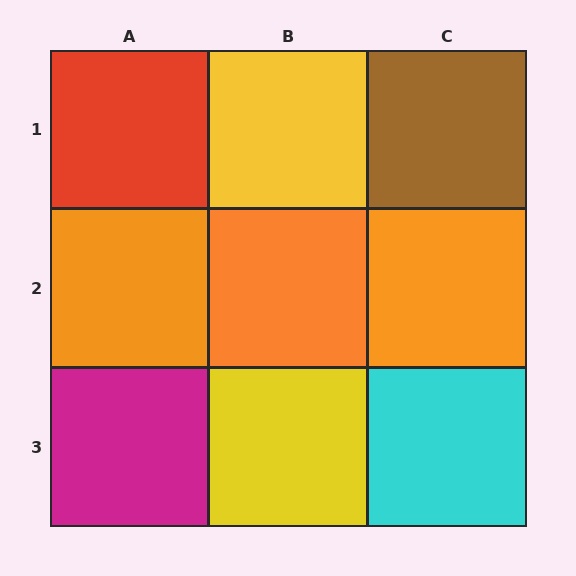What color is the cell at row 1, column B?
Yellow.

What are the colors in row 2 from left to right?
Orange, orange, orange.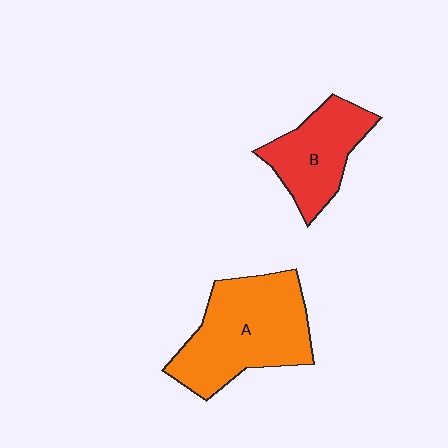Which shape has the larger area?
Shape A (orange).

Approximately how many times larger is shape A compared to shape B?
Approximately 1.6 times.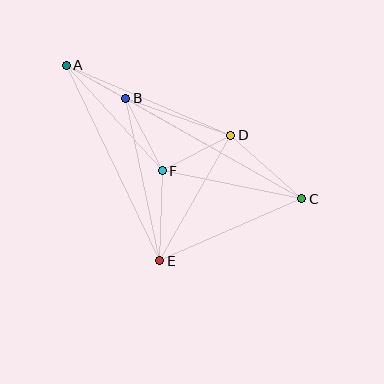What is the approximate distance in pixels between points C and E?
The distance between C and E is approximately 155 pixels.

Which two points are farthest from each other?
Points A and C are farthest from each other.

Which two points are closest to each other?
Points A and B are closest to each other.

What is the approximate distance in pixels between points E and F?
The distance between E and F is approximately 90 pixels.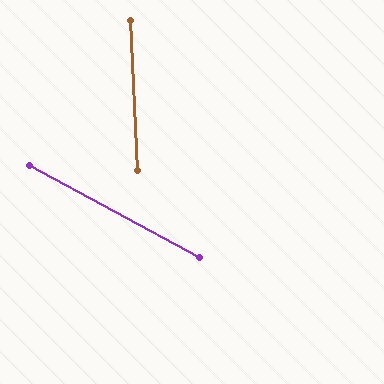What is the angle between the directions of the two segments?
Approximately 59 degrees.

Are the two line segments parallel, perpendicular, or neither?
Neither parallel nor perpendicular — they differ by about 59°.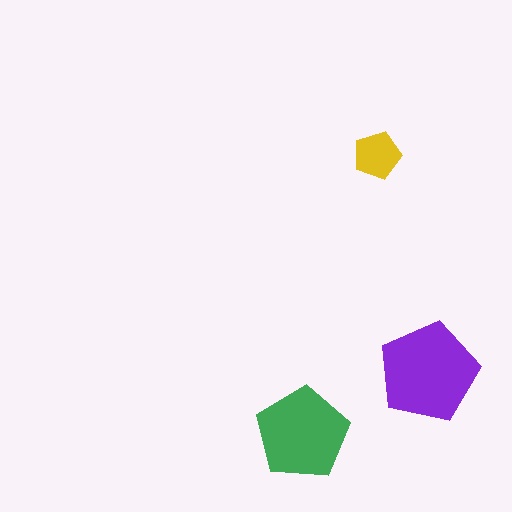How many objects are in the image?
There are 3 objects in the image.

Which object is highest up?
The yellow pentagon is topmost.